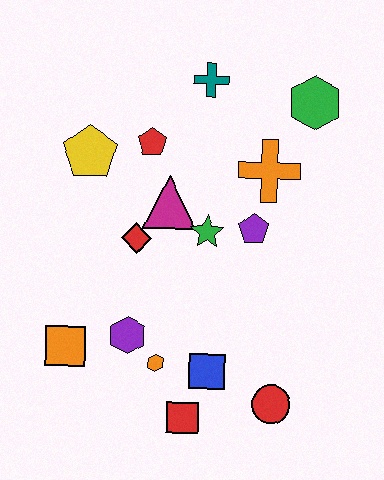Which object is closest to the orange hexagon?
The purple hexagon is closest to the orange hexagon.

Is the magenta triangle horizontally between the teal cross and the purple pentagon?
No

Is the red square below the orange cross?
Yes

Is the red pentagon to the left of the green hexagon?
Yes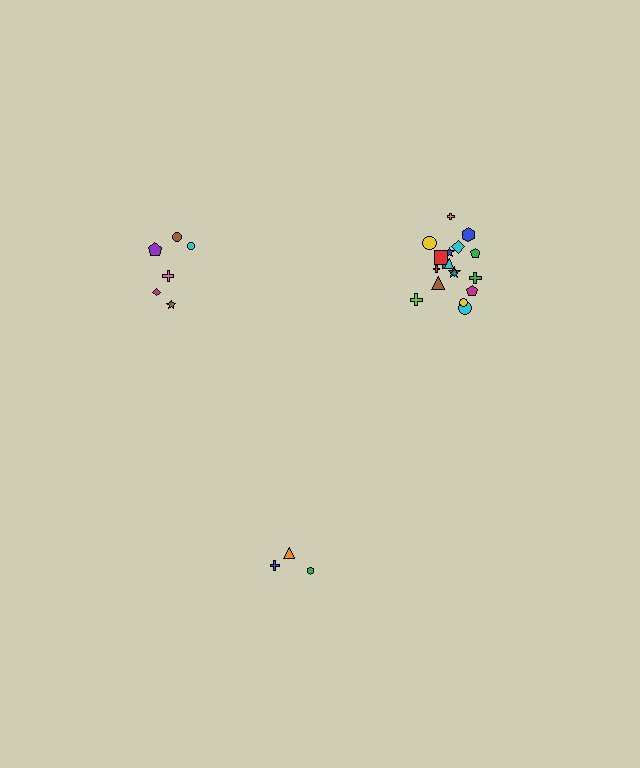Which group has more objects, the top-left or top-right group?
The top-right group.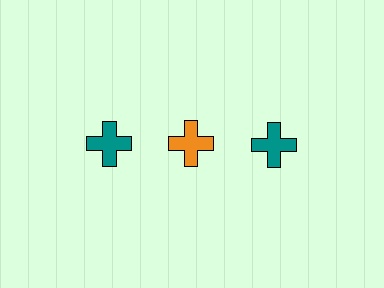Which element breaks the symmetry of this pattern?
The orange cross in the top row, second from left column breaks the symmetry. All other shapes are teal crosses.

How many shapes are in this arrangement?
There are 3 shapes arranged in a grid pattern.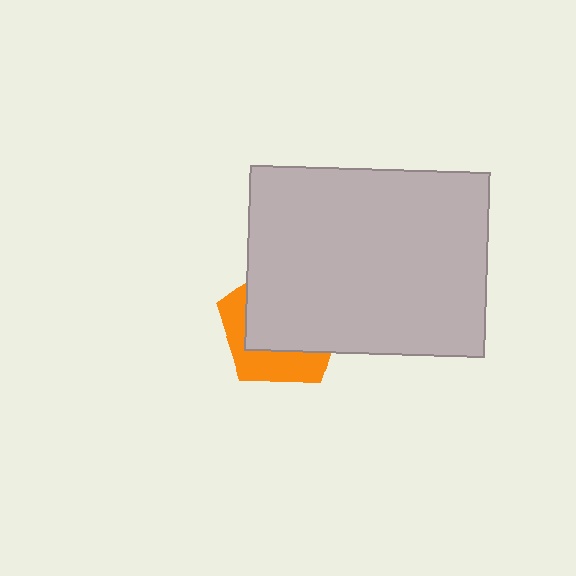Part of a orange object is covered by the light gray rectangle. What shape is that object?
It is a pentagon.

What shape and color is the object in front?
The object in front is a light gray rectangle.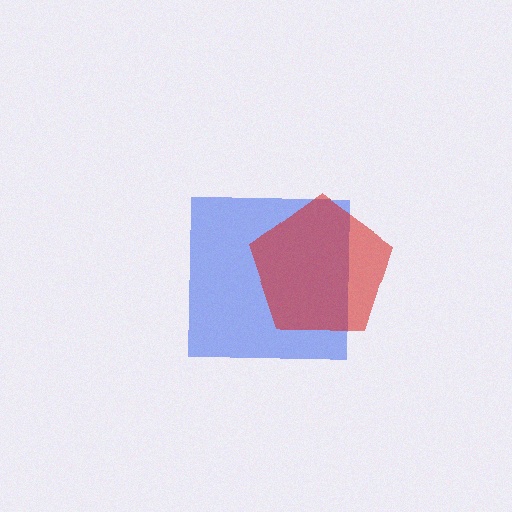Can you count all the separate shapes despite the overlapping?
Yes, there are 2 separate shapes.